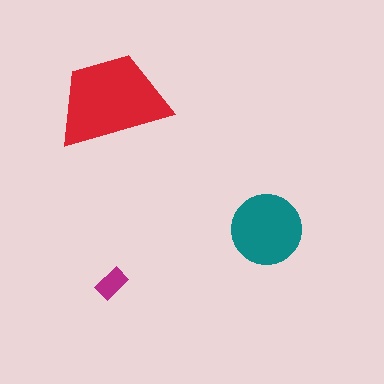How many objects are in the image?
There are 3 objects in the image.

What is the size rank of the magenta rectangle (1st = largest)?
3rd.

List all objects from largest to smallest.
The red trapezoid, the teal circle, the magenta rectangle.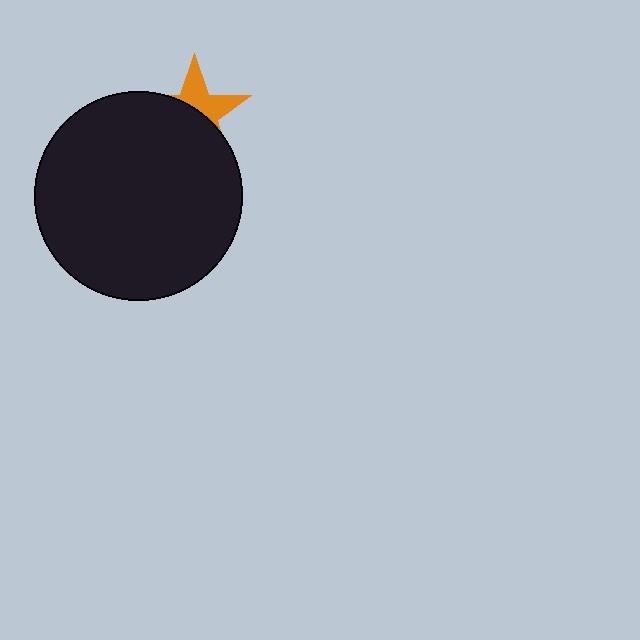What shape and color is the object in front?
The object in front is a black circle.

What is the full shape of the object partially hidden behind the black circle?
The partially hidden object is an orange star.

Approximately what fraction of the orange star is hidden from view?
Roughly 60% of the orange star is hidden behind the black circle.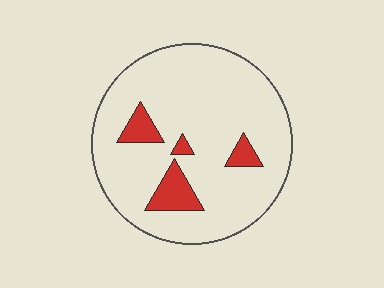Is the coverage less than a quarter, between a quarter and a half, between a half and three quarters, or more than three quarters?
Less than a quarter.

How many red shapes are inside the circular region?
4.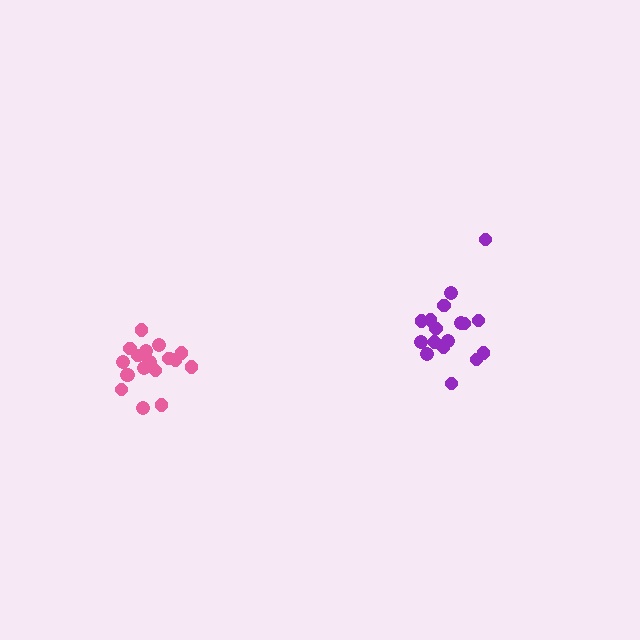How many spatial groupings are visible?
There are 2 spatial groupings.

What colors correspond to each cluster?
The clusters are colored: purple, pink.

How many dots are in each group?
Group 1: 17 dots, Group 2: 19 dots (36 total).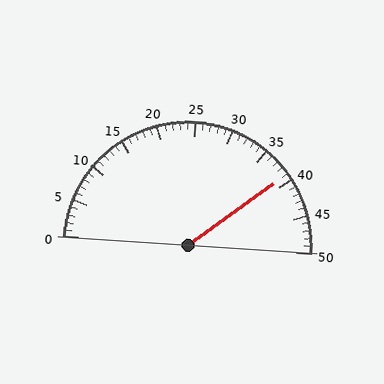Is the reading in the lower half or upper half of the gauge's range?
The reading is in the upper half of the range (0 to 50).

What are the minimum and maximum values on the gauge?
The gauge ranges from 0 to 50.